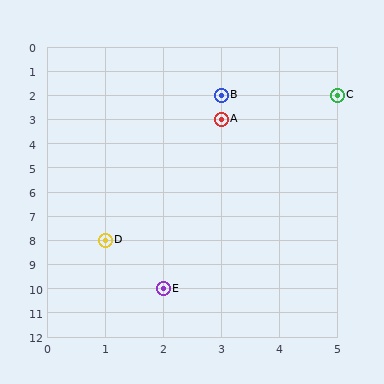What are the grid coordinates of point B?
Point B is at grid coordinates (3, 2).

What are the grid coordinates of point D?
Point D is at grid coordinates (1, 8).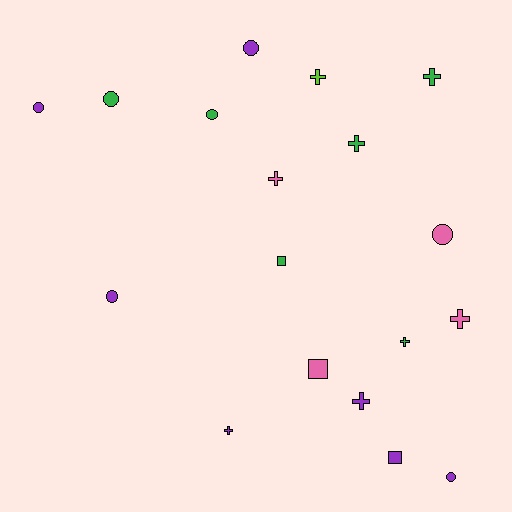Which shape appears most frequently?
Cross, with 8 objects.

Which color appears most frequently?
Purple, with 7 objects.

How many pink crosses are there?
There are 2 pink crosses.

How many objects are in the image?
There are 18 objects.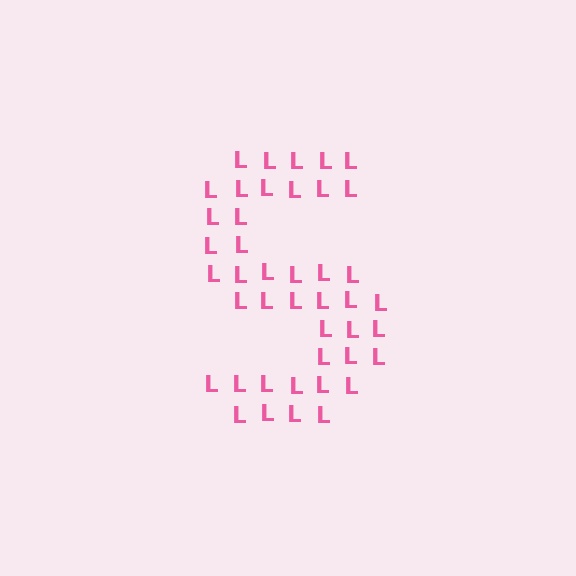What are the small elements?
The small elements are letter L's.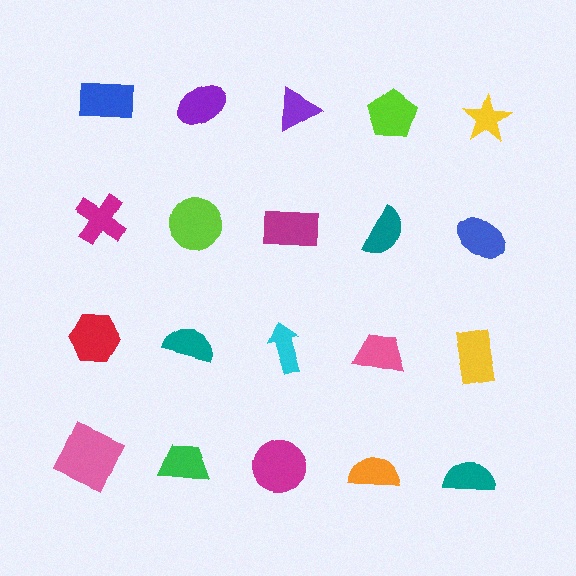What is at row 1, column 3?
A purple triangle.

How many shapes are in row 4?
5 shapes.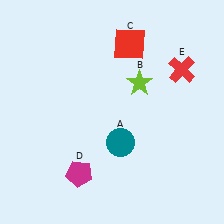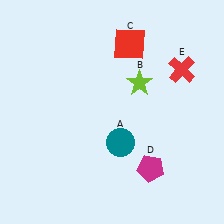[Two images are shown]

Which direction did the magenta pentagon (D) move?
The magenta pentagon (D) moved right.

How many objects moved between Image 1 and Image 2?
1 object moved between the two images.